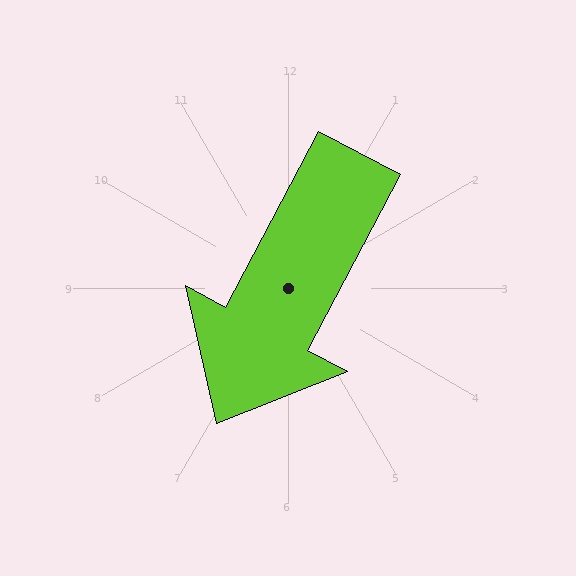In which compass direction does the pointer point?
Southwest.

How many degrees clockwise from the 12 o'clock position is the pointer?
Approximately 208 degrees.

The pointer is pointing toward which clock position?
Roughly 7 o'clock.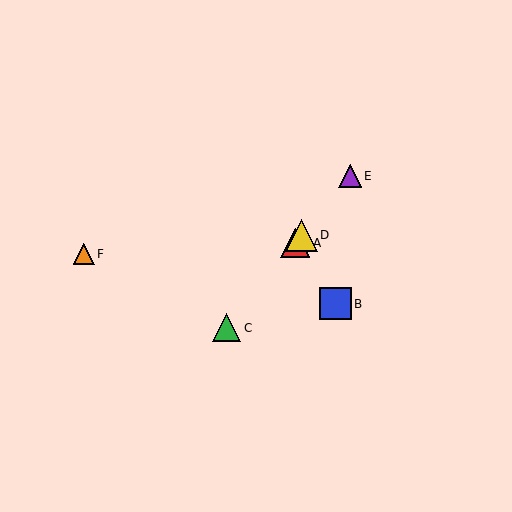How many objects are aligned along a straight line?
4 objects (A, C, D, E) are aligned along a straight line.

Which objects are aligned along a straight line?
Objects A, C, D, E are aligned along a straight line.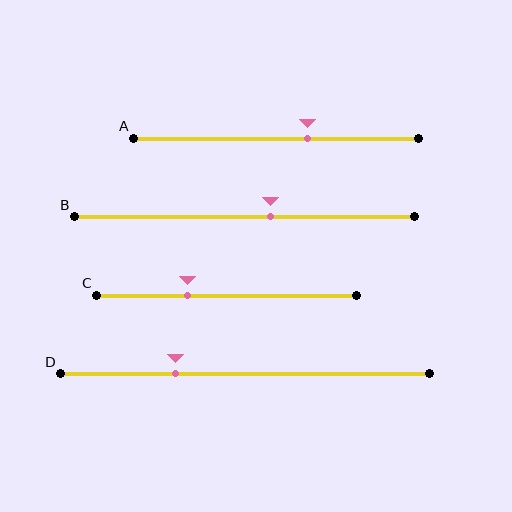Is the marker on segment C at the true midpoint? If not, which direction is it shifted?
No, the marker on segment C is shifted to the left by about 15% of the segment length.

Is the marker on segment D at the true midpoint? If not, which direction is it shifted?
No, the marker on segment D is shifted to the left by about 19% of the segment length.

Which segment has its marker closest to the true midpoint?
Segment B has its marker closest to the true midpoint.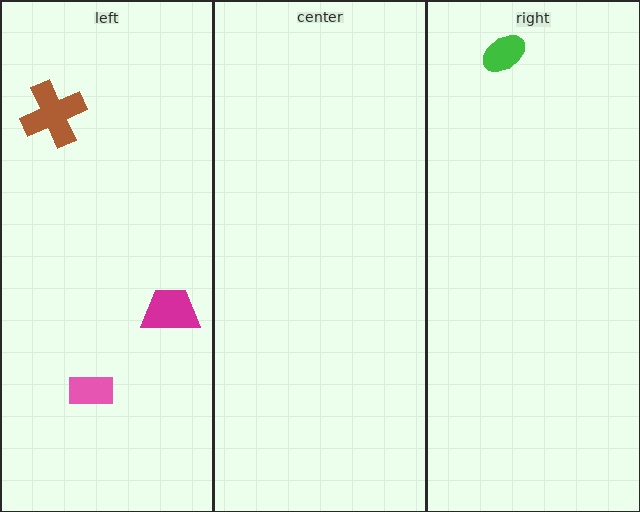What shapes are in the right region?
The green ellipse.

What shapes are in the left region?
The brown cross, the pink rectangle, the magenta trapezoid.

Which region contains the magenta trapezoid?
The left region.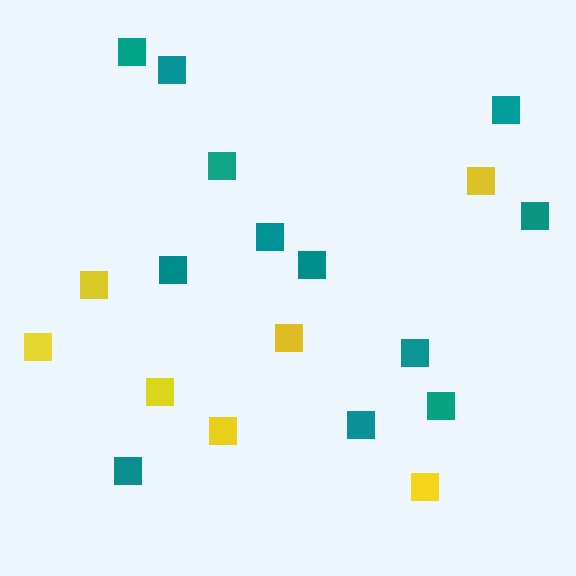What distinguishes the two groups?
There are 2 groups: one group of teal squares (12) and one group of yellow squares (7).